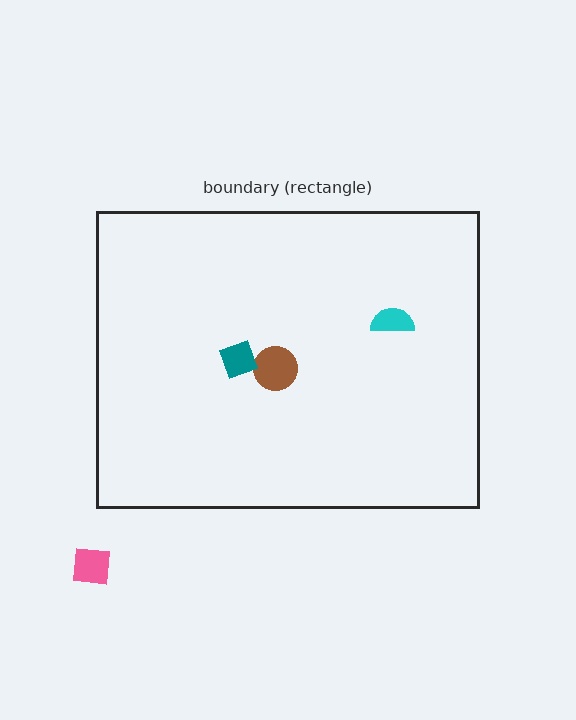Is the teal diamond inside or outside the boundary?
Inside.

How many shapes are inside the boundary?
3 inside, 1 outside.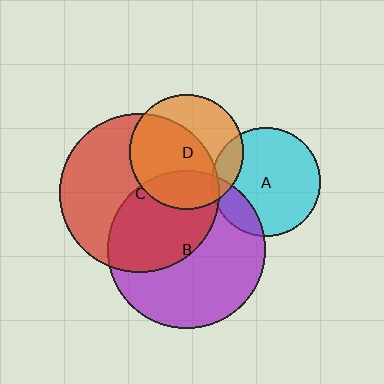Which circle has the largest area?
Circle C (red).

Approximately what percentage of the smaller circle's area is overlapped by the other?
Approximately 45%.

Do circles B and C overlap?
Yes.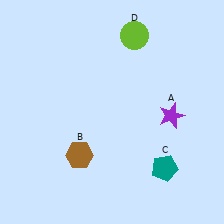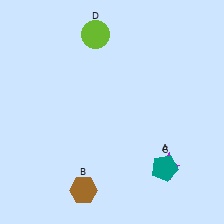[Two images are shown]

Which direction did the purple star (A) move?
The purple star (A) moved down.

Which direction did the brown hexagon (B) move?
The brown hexagon (B) moved down.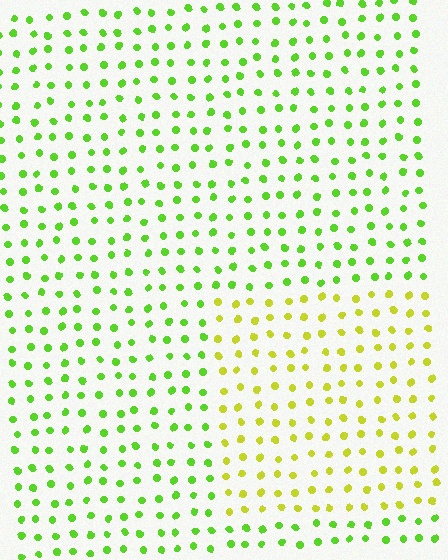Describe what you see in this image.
The image is filled with small lime elements in a uniform arrangement. A rectangle-shaped region is visible where the elements are tinted to a slightly different hue, forming a subtle color boundary.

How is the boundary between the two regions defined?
The boundary is defined purely by a slight shift in hue (about 37 degrees). Spacing, size, and orientation are identical on both sides.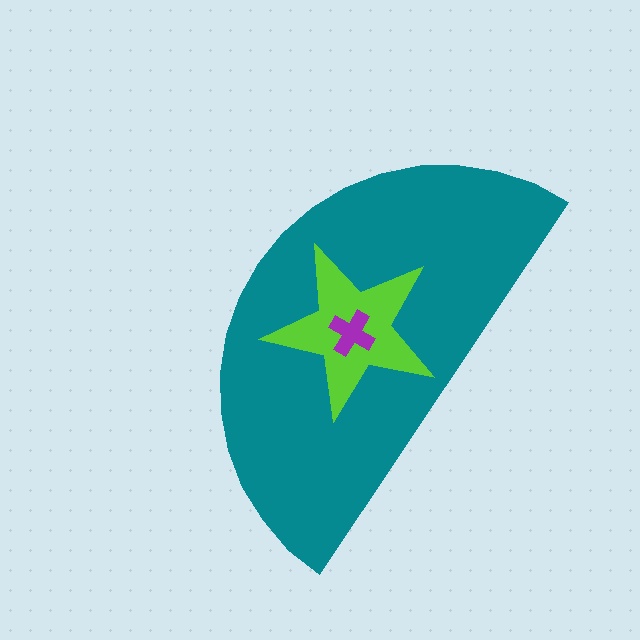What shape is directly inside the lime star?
The purple cross.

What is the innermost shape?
The purple cross.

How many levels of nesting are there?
3.